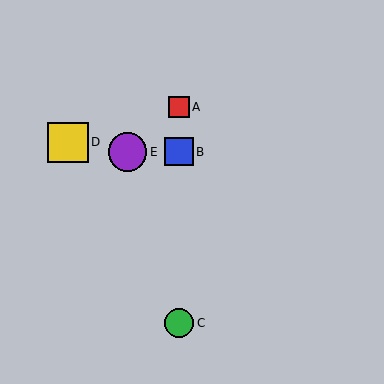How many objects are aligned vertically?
3 objects (A, B, C) are aligned vertically.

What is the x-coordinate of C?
Object C is at x≈179.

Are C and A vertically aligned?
Yes, both are at x≈179.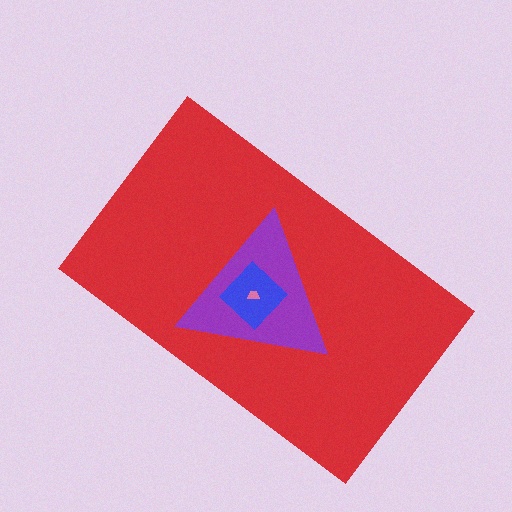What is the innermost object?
The pink trapezoid.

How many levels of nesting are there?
4.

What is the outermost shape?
The red rectangle.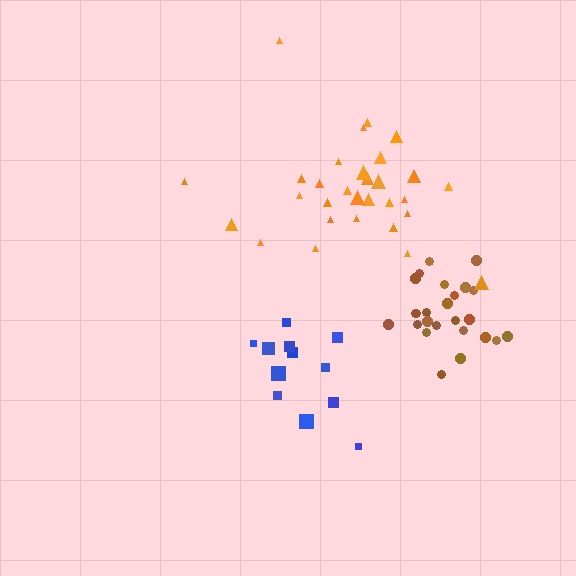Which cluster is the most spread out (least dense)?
Blue.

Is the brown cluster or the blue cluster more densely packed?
Brown.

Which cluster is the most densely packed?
Brown.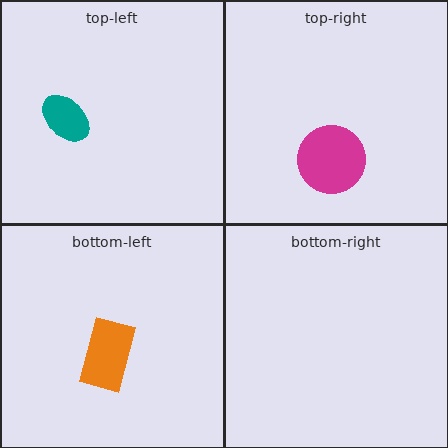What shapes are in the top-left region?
The teal ellipse.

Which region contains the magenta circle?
The top-right region.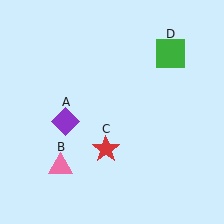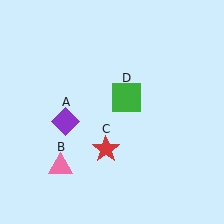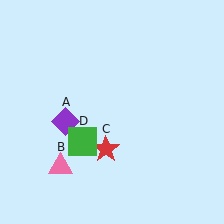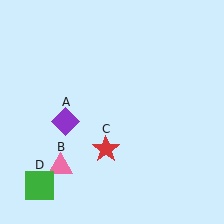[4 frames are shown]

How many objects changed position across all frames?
1 object changed position: green square (object D).